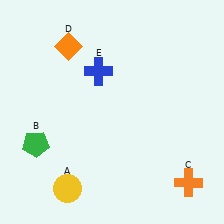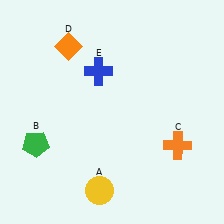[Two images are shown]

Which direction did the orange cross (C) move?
The orange cross (C) moved up.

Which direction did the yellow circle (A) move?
The yellow circle (A) moved right.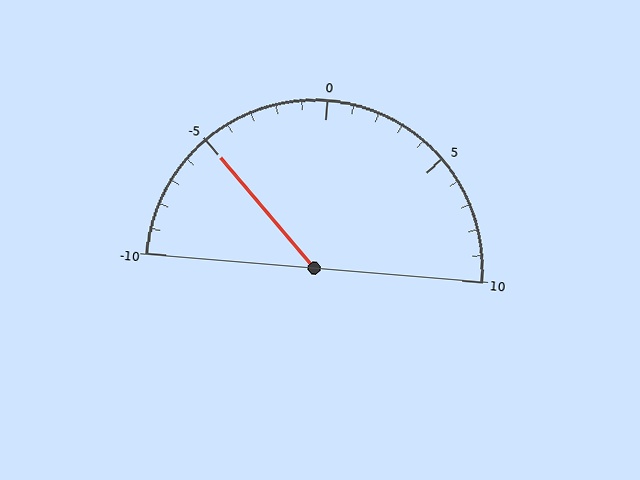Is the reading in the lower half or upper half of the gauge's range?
The reading is in the lower half of the range (-10 to 10).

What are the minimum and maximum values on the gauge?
The gauge ranges from -10 to 10.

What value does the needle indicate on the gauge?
The needle indicates approximately -5.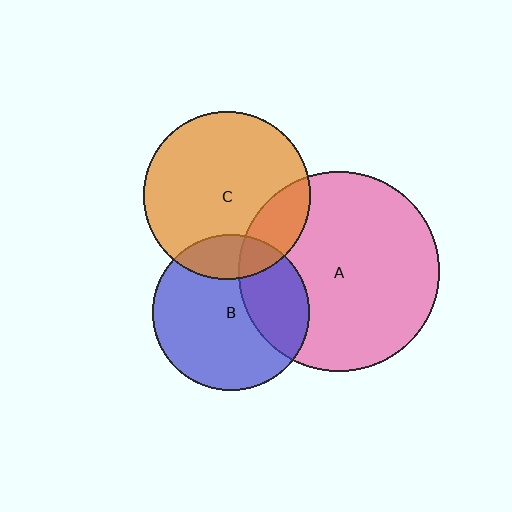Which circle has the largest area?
Circle A (pink).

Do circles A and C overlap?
Yes.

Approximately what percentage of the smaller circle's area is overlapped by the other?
Approximately 20%.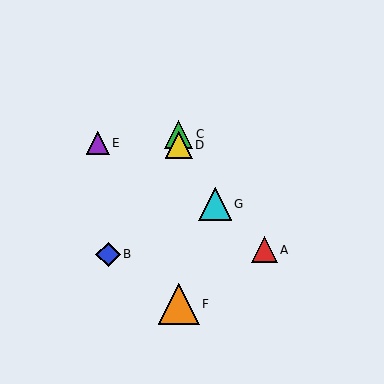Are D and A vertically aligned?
No, D is at x≈179 and A is at x≈265.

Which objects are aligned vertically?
Objects C, D, F are aligned vertically.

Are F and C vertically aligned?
Yes, both are at x≈179.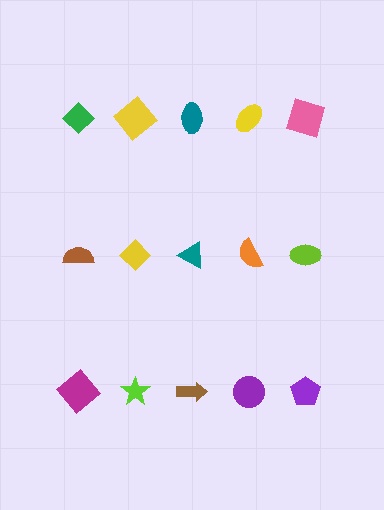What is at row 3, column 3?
A brown arrow.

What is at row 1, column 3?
A teal ellipse.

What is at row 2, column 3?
A teal triangle.